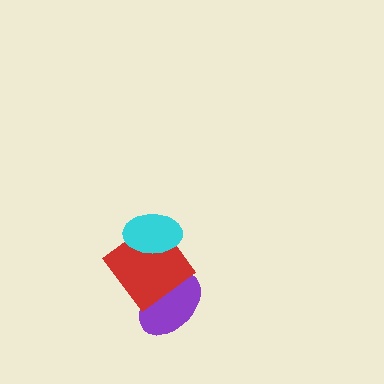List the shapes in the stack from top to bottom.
From top to bottom: the cyan ellipse, the red diamond, the purple ellipse.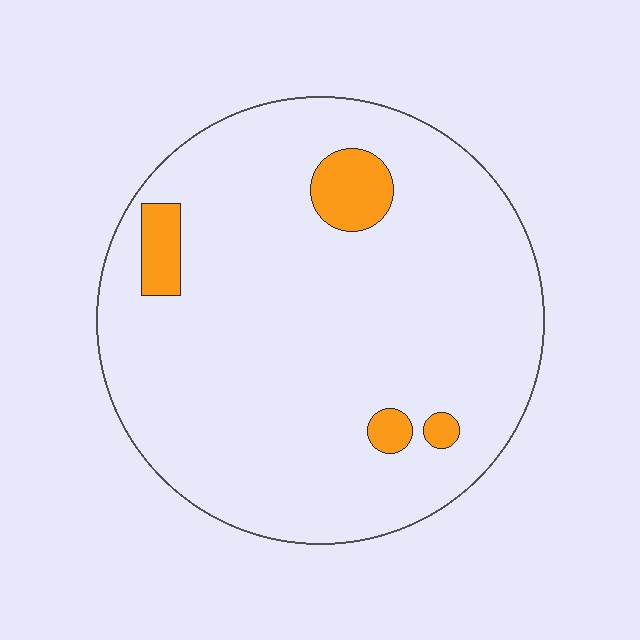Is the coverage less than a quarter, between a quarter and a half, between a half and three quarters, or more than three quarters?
Less than a quarter.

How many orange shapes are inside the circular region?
4.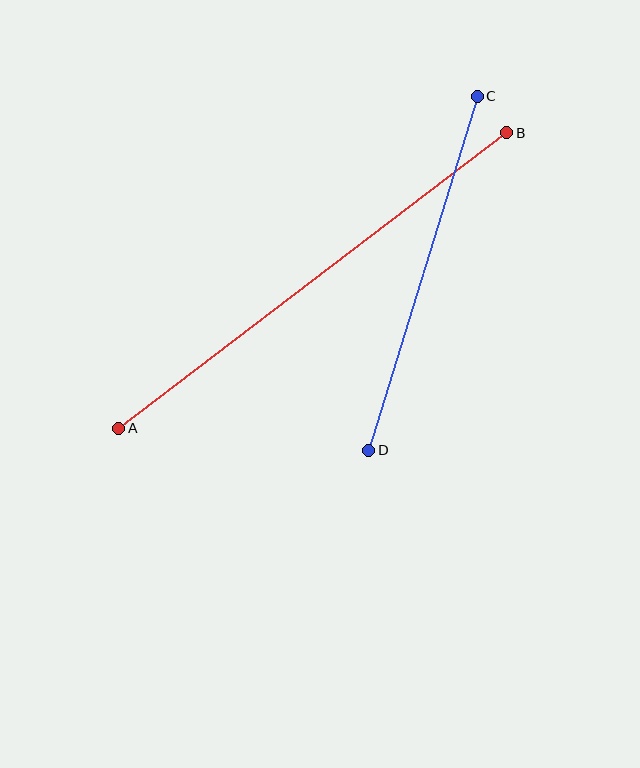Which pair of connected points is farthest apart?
Points A and B are farthest apart.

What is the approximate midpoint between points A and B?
The midpoint is at approximately (313, 280) pixels.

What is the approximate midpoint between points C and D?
The midpoint is at approximately (423, 273) pixels.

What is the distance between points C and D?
The distance is approximately 371 pixels.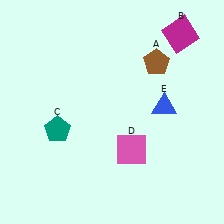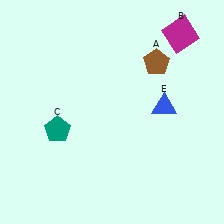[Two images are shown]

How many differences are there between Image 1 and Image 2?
There is 1 difference between the two images.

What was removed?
The pink square (D) was removed in Image 2.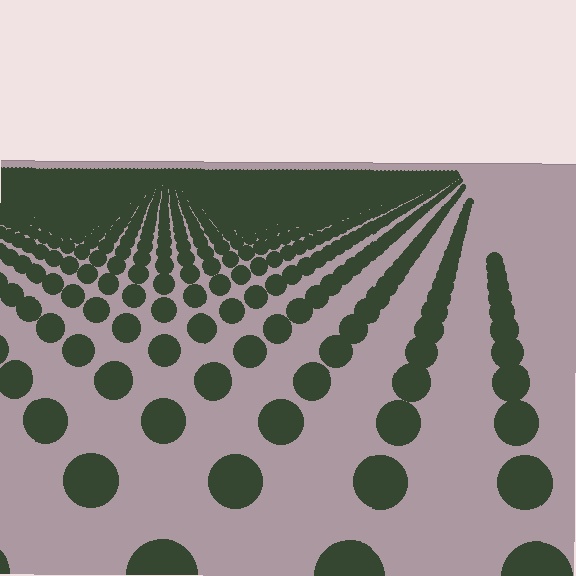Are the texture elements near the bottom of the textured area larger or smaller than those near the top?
Larger. Near the bottom, elements are closer to the viewer and appear at a bigger on-screen size.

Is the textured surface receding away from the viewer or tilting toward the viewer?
The surface is receding away from the viewer. Texture elements get smaller and denser toward the top.